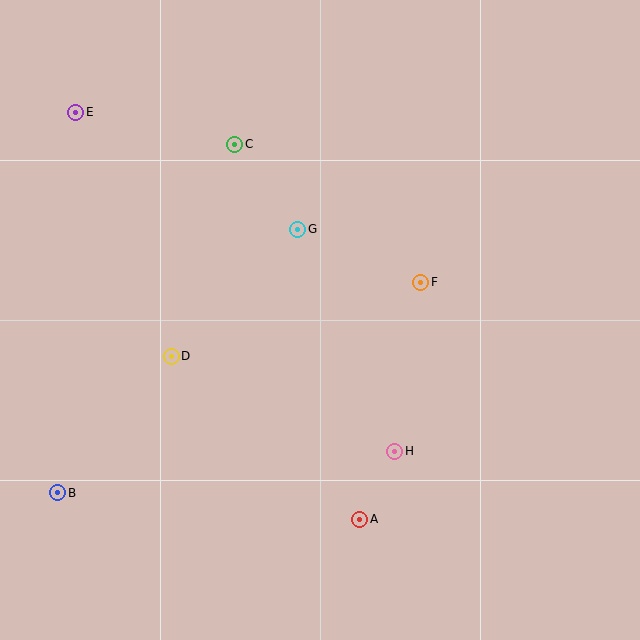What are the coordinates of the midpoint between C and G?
The midpoint between C and G is at (266, 187).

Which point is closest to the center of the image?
Point G at (298, 229) is closest to the center.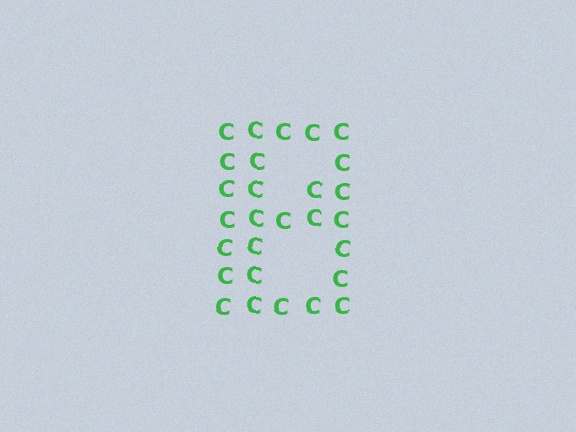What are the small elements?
The small elements are letter C's.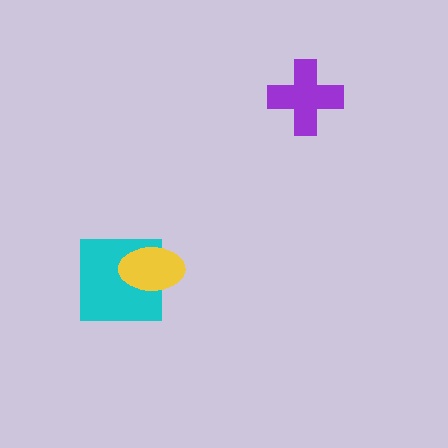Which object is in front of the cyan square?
The yellow ellipse is in front of the cyan square.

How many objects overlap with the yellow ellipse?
1 object overlaps with the yellow ellipse.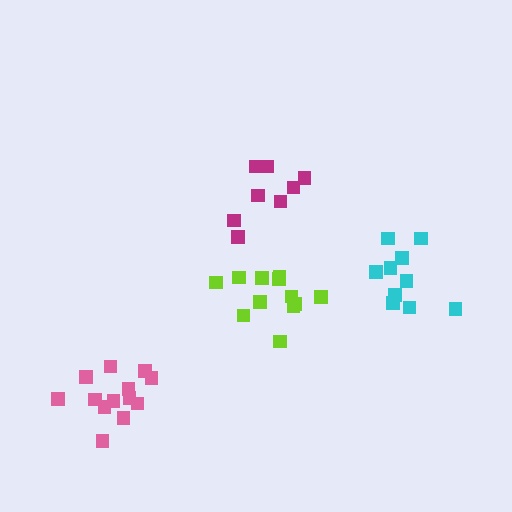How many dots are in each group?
Group 1: 10 dots, Group 2: 12 dots, Group 3: 8 dots, Group 4: 13 dots (43 total).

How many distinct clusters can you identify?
There are 4 distinct clusters.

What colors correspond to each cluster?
The clusters are colored: cyan, lime, magenta, pink.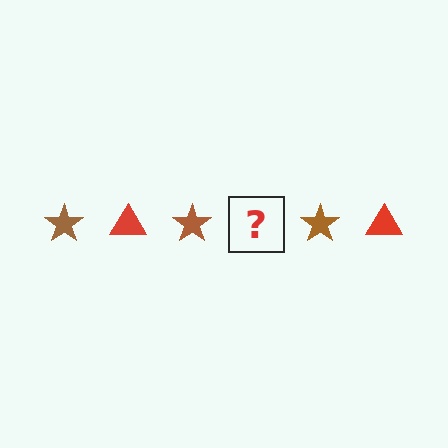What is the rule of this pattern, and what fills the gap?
The rule is that the pattern alternates between brown star and red triangle. The gap should be filled with a red triangle.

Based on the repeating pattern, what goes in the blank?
The blank should be a red triangle.